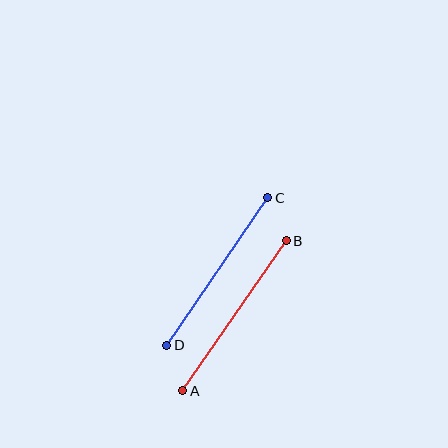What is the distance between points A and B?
The distance is approximately 182 pixels.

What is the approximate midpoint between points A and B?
The midpoint is at approximately (234, 316) pixels.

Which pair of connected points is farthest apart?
Points A and B are farthest apart.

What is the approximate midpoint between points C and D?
The midpoint is at approximately (217, 272) pixels.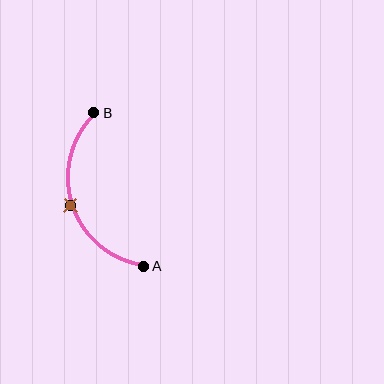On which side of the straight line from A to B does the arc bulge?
The arc bulges to the left of the straight line connecting A and B.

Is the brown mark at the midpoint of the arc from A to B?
Yes. The brown mark lies on the arc at equal arc-length from both A and B — it is the arc midpoint.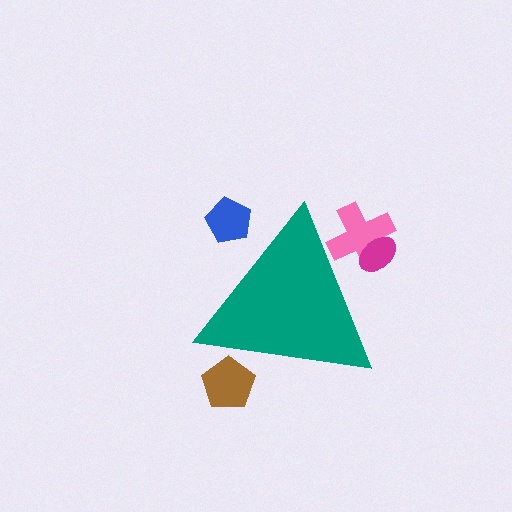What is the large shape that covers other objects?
A teal triangle.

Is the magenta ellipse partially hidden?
Yes, the magenta ellipse is partially hidden behind the teal triangle.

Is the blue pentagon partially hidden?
Yes, the blue pentagon is partially hidden behind the teal triangle.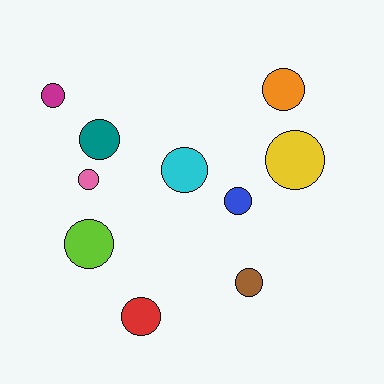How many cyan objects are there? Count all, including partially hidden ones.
There is 1 cyan object.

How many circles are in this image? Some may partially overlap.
There are 10 circles.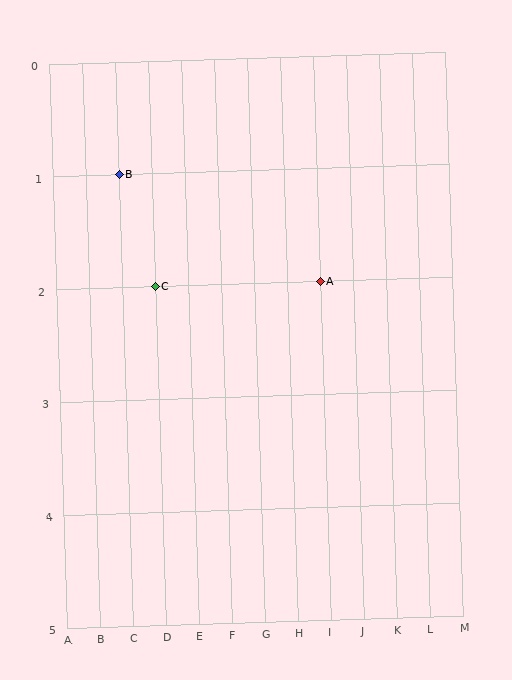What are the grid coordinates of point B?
Point B is at grid coordinates (C, 1).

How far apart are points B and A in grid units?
Points B and A are 6 columns and 1 row apart (about 6.1 grid units diagonally).